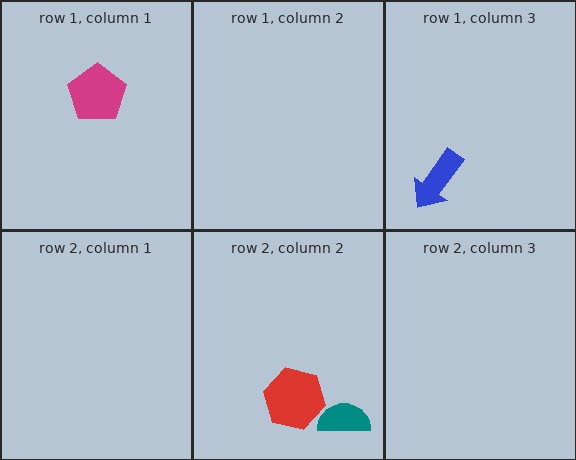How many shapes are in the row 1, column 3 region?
1.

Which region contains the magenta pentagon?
The row 1, column 1 region.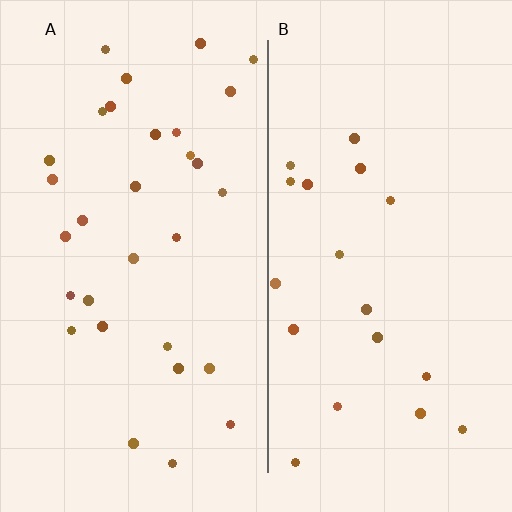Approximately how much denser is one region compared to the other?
Approximately 1.6× — region A over region B.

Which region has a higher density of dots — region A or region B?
A (the left).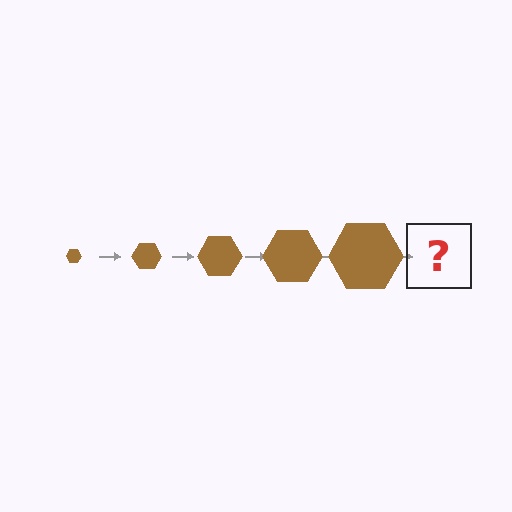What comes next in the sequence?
The next element should be a brown hexagon, larger than the previous one.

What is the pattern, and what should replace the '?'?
The pattern is that the hexagon gets progressively larger each step. The '?' should be a brown hexagon, larger than the previous one.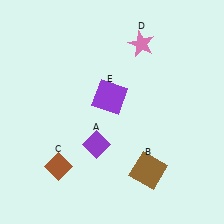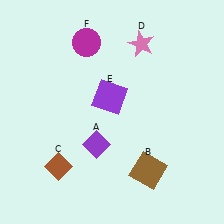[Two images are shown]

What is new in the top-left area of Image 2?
A magenta circle (F) was added in the top-left area of Image 2.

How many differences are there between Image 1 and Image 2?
There is 1 difference between the two images.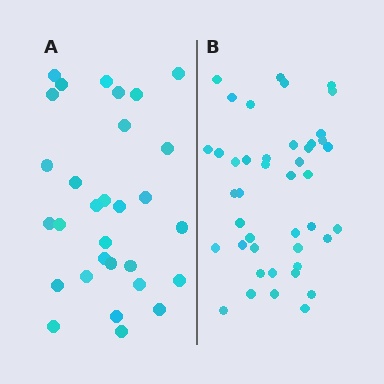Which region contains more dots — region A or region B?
Region B (the right region) has more dots.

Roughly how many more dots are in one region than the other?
Region B has approximately 15 more dots than region A.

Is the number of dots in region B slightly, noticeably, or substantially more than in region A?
Region B has noticeably more, but not dramatically so. The ratio is roughly 1.4 to 1.